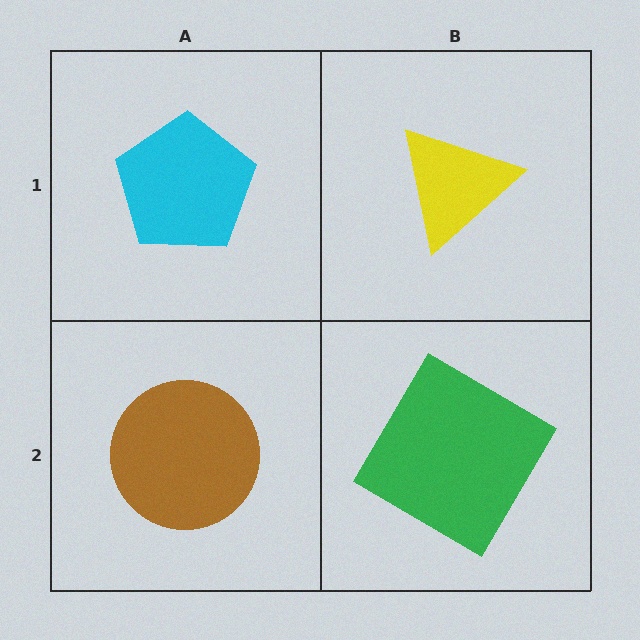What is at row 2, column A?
A brown circle.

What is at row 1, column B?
A yellow triangle.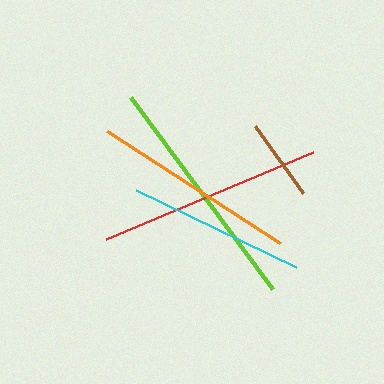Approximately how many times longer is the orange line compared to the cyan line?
The orange line is approximately 1.2 times the length of the cyan line.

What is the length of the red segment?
The red segment is approximately 225 pixels long.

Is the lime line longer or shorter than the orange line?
The lime line is longer than the orange line.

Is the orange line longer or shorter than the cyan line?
The orange line is longer than the cyan line.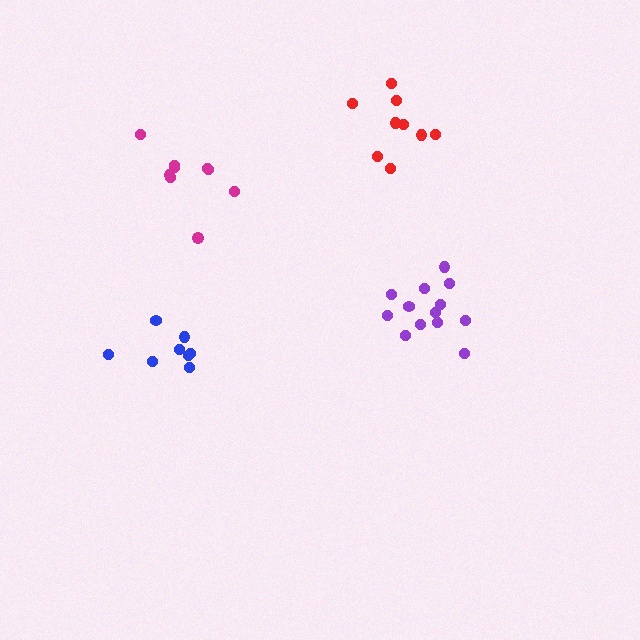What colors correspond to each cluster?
The clusters are colored: blue, purple, magenta, red.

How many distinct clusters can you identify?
There are 4 distinct clusters.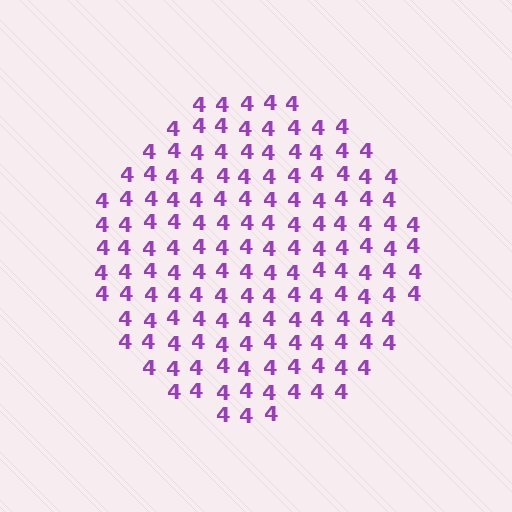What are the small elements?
The small elements are digit 4's.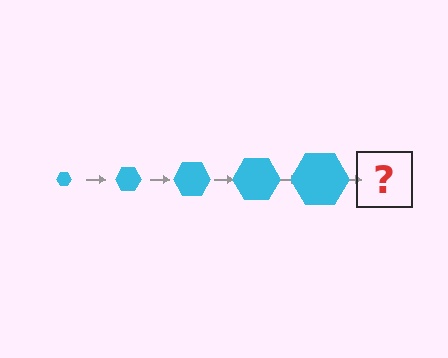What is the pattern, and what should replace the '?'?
The pattern is that the hexagon gets progressively larger each step. The '?' should be a cyan hexagon, larger than the previous one.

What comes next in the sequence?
The next element should be a cyan hexagon, larger than the previous one.